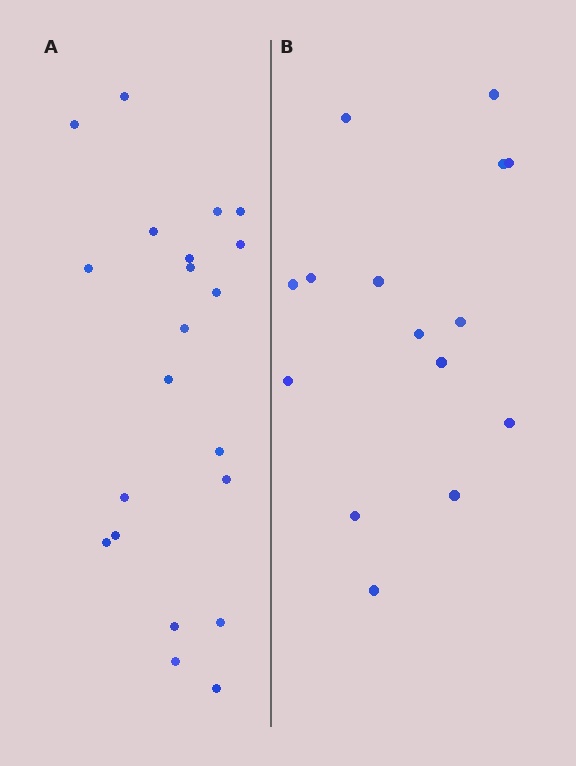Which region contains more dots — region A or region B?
Region A (the left region) has more dots.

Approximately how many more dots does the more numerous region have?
Region A has about 6 more dots than region B.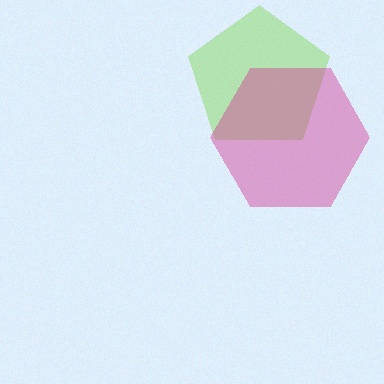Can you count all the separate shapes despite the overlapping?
Yes, there are 2 separate shapes.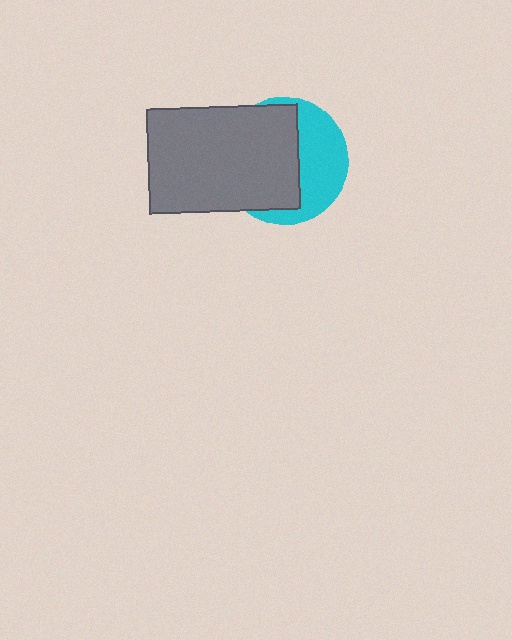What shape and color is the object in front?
The object in front is a gray rectangle.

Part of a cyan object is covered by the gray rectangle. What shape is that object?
It is a circle.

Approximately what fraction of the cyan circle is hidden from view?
Roughly 59% of the cyan circle is hidden behind the gray rectangle.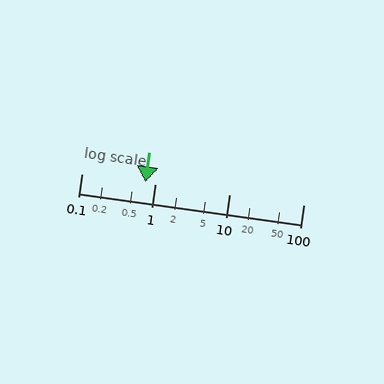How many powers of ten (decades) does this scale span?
The scale spans 3 decades, from 0.1 to 100.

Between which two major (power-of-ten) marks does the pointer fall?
The pointer is between 0.1 and 1.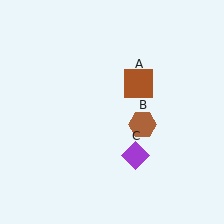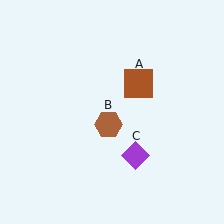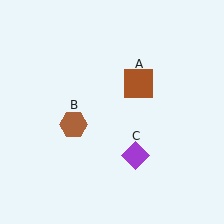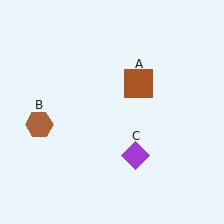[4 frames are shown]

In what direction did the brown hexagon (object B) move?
The brown hexagon (object B) moved left.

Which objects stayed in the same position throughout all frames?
Brown square (object A) and purple diamond (object C) remained stationary.